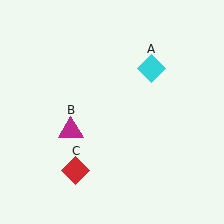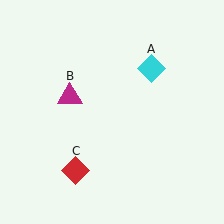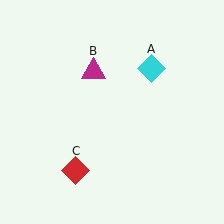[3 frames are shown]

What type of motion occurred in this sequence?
The magenta triangle (object B) rotated clockwise around the center of the scene.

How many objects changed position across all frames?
1 object changed position: magenta triangle (object B).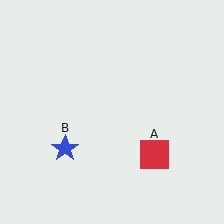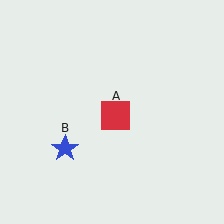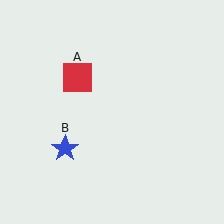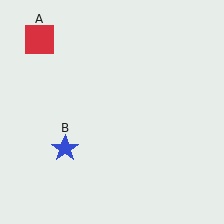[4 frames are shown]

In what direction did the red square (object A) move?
The red square (object A) moved up and to the left.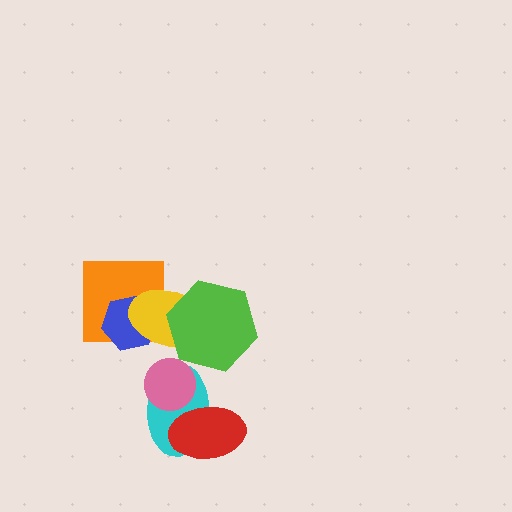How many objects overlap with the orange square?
2 objects overlap with the orange square.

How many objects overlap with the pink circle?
1 object overlaps with the pink circle.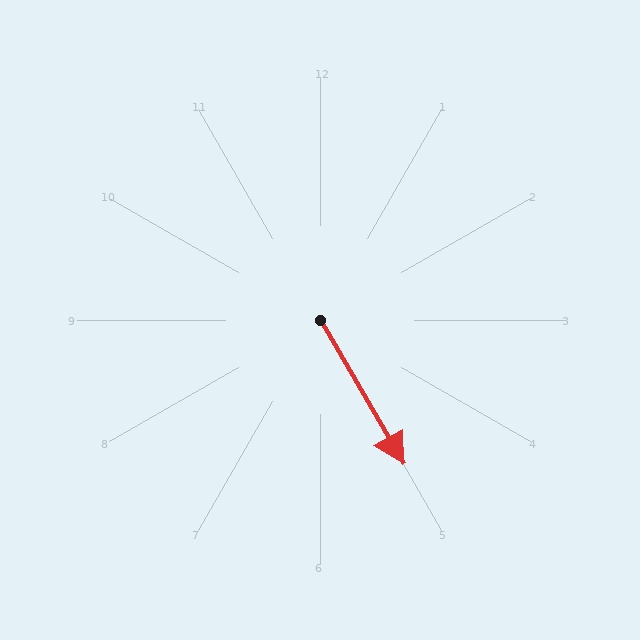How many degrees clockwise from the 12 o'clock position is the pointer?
Approximately 150 degrees.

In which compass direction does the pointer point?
Southeast.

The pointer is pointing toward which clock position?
Roughly 5 o'clock.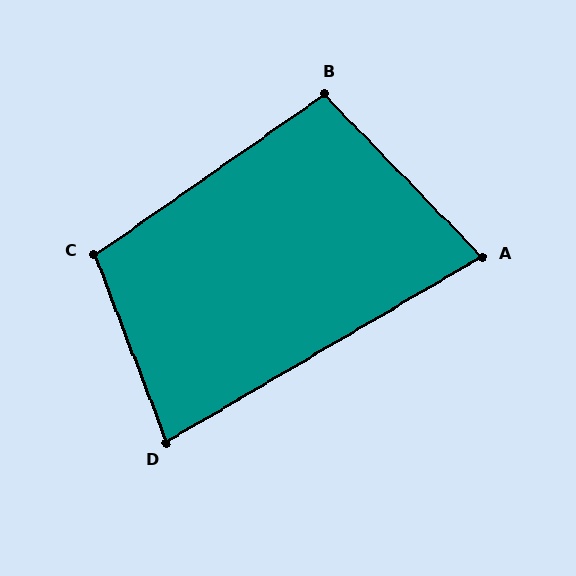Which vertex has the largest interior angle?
C, at approximately 104 degrees.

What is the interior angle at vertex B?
Approximately 99 degrees (obtuse).